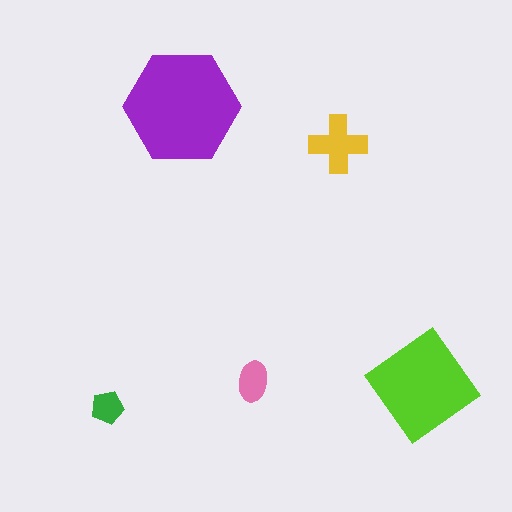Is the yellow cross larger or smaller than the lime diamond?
Smaller.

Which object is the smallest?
The green pentagon.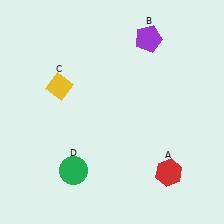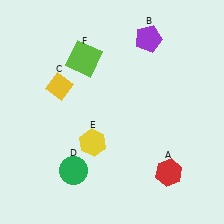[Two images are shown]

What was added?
A yellow hexagon (E), a lime square (F) were added in Image 2.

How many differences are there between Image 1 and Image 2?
There are 2 differences between the two images.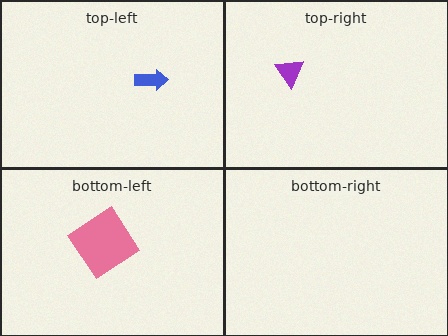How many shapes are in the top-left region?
1.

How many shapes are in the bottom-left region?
1.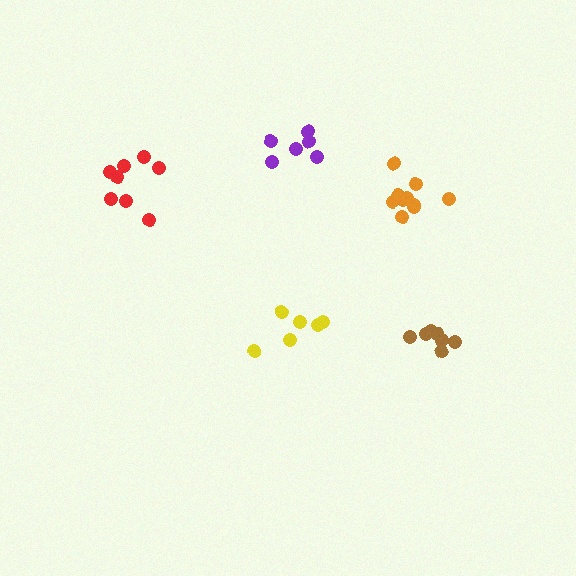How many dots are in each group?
Group 1: 6 dots, Group 2: 10 dots, Group 3: 7 dots, Group 4: 6 dots, Group 5: 8 dots (37 total).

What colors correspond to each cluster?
The clusters are colored: purple, orange, brown, yellow, red.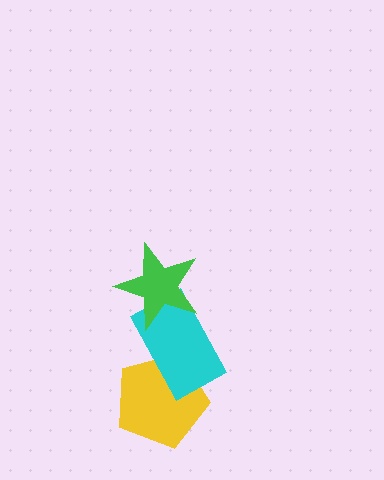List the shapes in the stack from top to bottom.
From top to bottom: the green star, the cyan rectangle, the yellow pentagon.